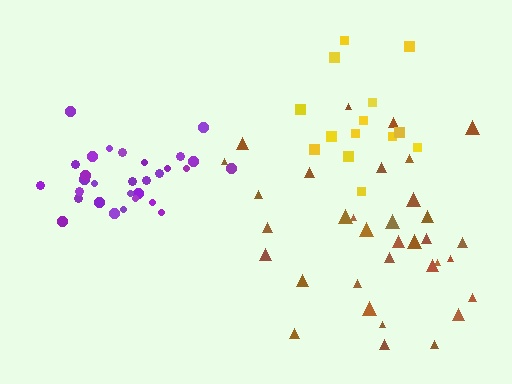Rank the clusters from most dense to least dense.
purple, yellow, brown.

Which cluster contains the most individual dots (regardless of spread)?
Brown (34).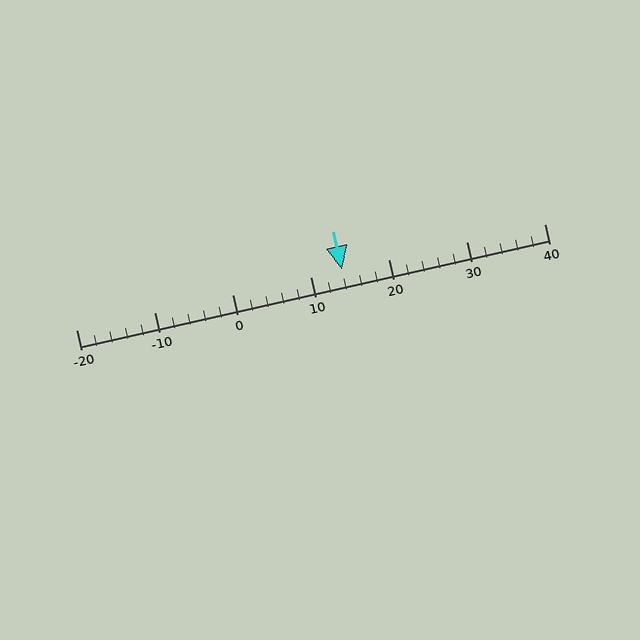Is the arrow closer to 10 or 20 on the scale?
The arrow is closer to 10.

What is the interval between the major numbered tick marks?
The major tick marks are spaced 10 units apart.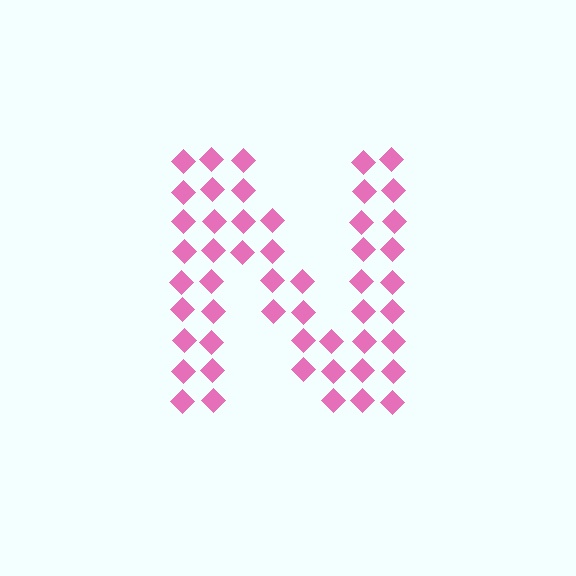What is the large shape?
The large shape is the letter N.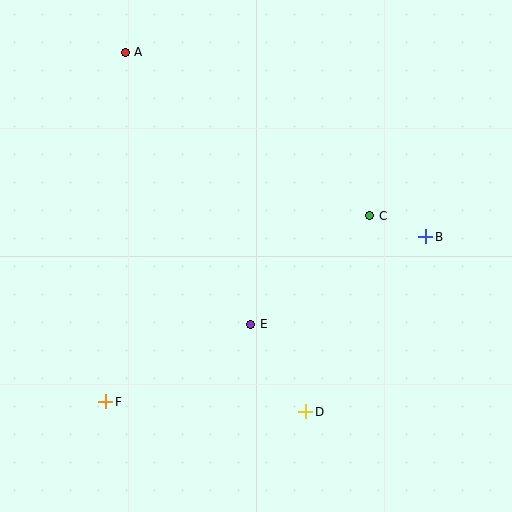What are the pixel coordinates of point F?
Point F is at (106, 402).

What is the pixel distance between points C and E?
The distance between C and E is 161 pixels.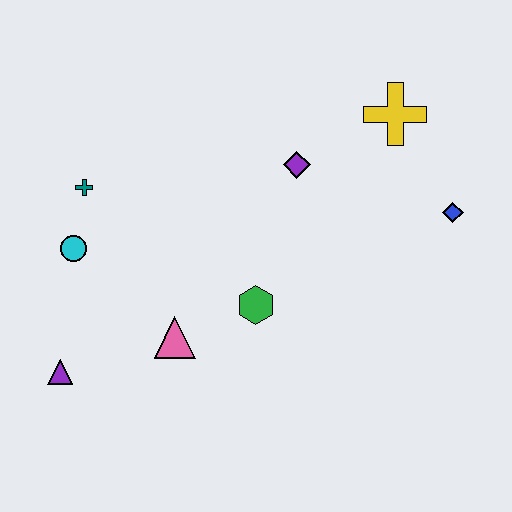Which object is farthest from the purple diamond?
The purple triangle is farthest from the purple diamond.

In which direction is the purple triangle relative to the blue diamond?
The purple triangle is to the left of the blue diamond.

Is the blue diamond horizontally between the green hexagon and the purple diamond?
No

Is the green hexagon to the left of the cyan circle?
No